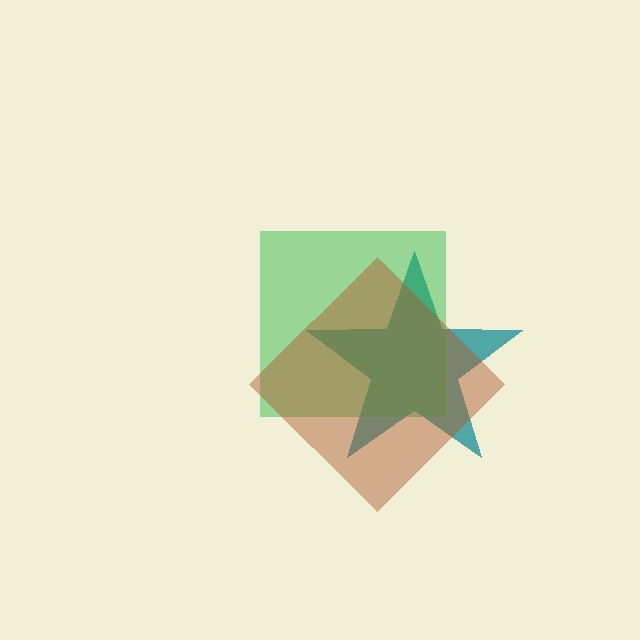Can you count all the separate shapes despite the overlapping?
Yes, there are 3 separate shapes.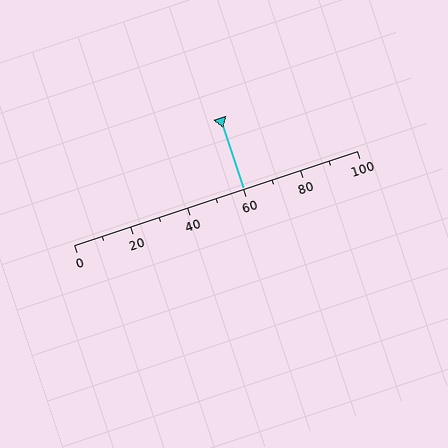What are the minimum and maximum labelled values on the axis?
The axis runs from 0 to 100.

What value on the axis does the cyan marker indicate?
The marker indicates approximately 60.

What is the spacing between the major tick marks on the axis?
The major ticks are spaced 20 apart.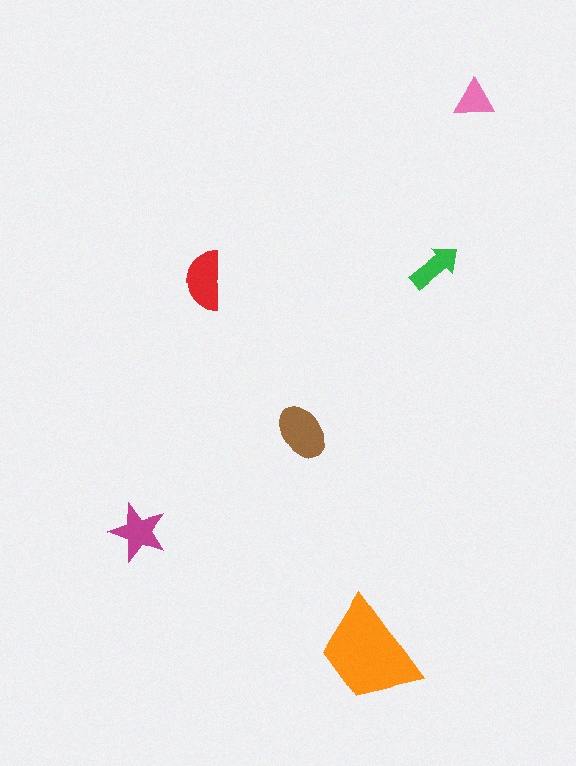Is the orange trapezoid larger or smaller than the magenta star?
Larger.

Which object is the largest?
The orange trapezoid.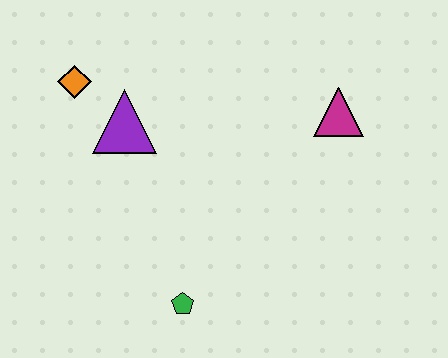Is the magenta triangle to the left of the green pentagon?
No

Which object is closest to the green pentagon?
The purple triangle is closest to the green pentagon.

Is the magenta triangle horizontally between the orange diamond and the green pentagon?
No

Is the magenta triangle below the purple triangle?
No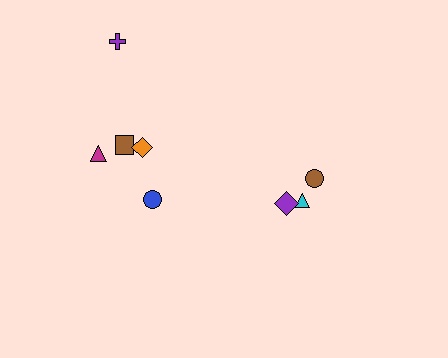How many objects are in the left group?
There are 5 objects.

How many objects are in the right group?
There are 3 objects.